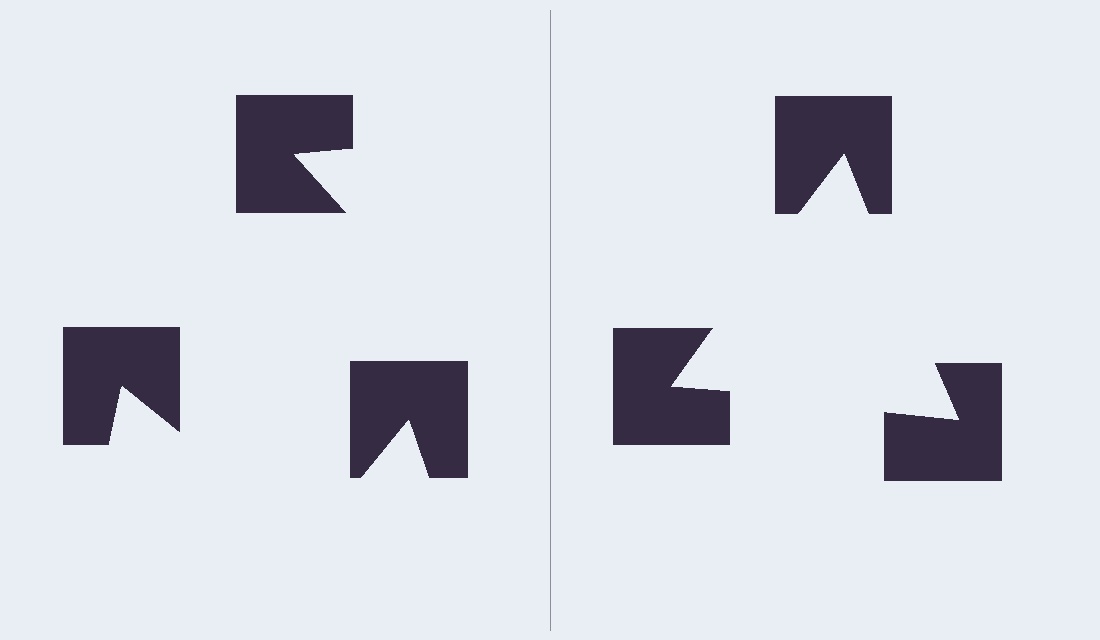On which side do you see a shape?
An illusory triangle appears on the right side. On the left side the wedge cuts are rotated, so no coherent shape forms.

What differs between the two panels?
The notched squares are positioned identically on both sides; only the wedge orientations differ. On the right they align to a triangle; on the left they are misaligned.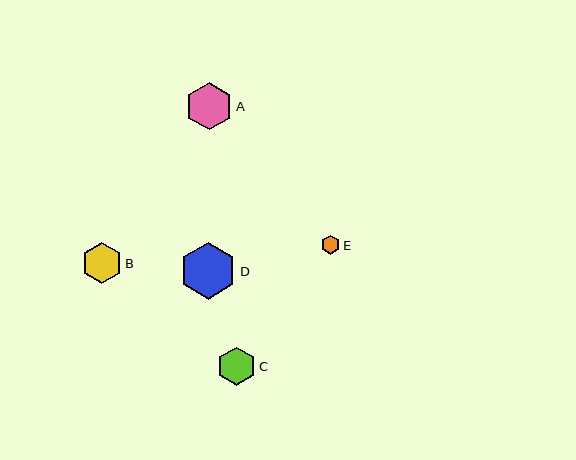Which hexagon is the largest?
Hexagon D is the largest with a size of approximately 57 pixels.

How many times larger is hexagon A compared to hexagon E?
Hexagon A is approximately 2.5 times the size of hexagon E.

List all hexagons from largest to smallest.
From largest to smallest: D, A, B, C, E.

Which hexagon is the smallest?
Hexagon E is the smallest with a size of approximately 19 pixels.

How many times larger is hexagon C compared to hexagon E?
Hexagon C is approximately 2.0 times the size of hexagon E.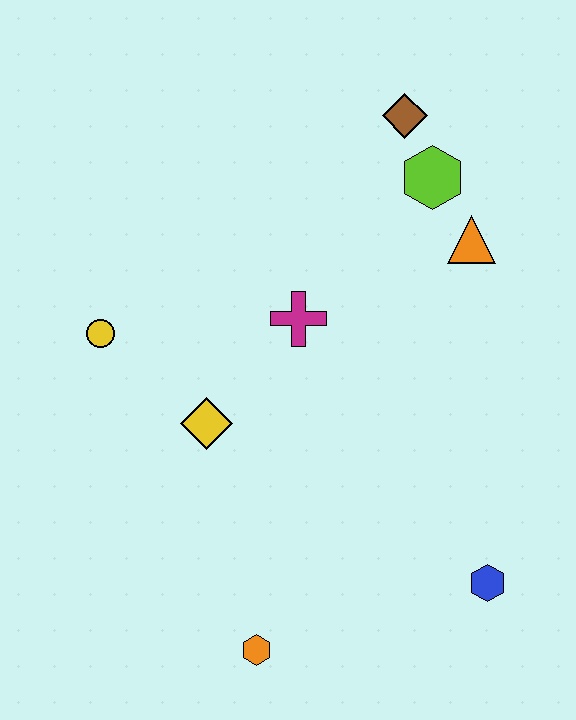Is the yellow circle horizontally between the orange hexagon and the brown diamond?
No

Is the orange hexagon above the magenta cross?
No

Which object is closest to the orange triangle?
The lime hexagon is closest to the orange triangle.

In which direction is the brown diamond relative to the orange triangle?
The brown diamond is above the orange triangle.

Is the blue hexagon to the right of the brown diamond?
Yes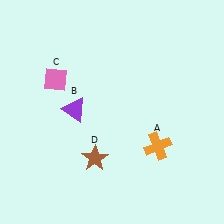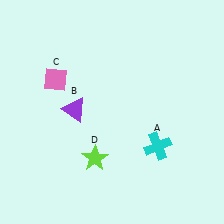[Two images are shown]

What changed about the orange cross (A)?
In Image 1, A is orange. In Image 2, it changed to cyan.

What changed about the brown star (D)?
In Image 1, D is brown. In Image 2, it changed to lime.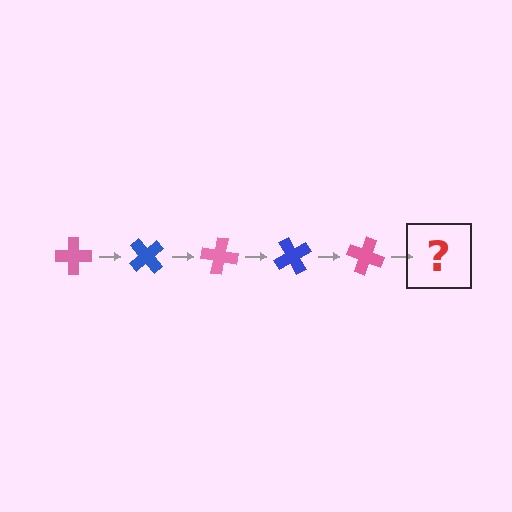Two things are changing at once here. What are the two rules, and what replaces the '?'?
The two rules are that it rotates 50 degrees each step and the color cycles through pink and blue. The '?' should be a blue cross, rotated 250 degrees from the start.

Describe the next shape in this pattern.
It should be a blue cross, rotated 250 degrees from the start.